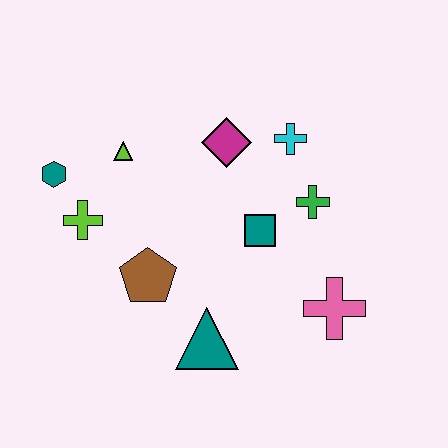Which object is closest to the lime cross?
The teal hexagon is closest to the lime cross.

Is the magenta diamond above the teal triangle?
Yes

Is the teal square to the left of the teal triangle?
No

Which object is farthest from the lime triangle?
The pink cross is farthest from the lime triangle.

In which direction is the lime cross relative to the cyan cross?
The lime cross is to the left of the cyan cross.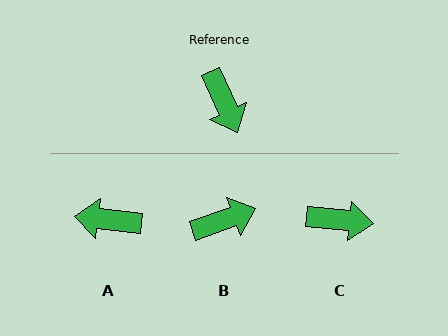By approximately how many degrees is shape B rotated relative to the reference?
Approximately 85 degrees counter-clockwise.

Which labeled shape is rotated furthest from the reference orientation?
A, about 121 degrees away.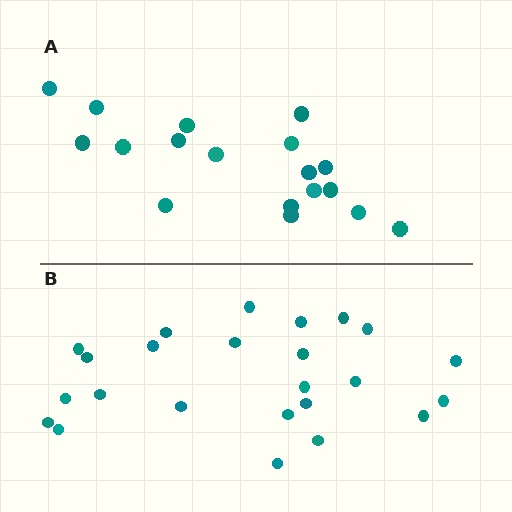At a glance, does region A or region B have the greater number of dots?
Region B (the bottom region) has more dots.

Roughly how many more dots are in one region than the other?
Region B has about 6 more dots than region A.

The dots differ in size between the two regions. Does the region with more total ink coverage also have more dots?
No. Region A has more total ink coverage because its dots are larger, but region B actually contains more individual dots. Total area can be misleading — the number of items is what matters here.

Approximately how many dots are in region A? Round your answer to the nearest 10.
About 20 dots. (The exact count is 18, which rounds to 20.)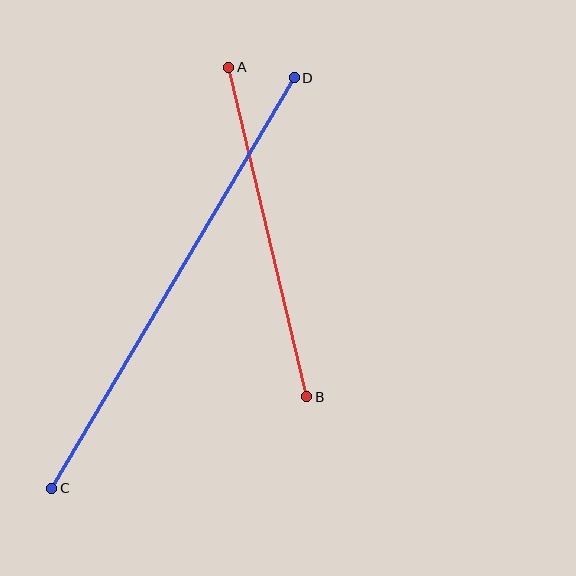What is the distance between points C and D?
The distance is approximately 477 pixels.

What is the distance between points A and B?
The distance is approximately 339 pixels.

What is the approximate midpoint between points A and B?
The midpoint is at approximately (267, 232) pixels.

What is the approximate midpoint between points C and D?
The midpoint is at approximately (173, 283) pixels.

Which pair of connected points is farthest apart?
Points C and D are farthest apart.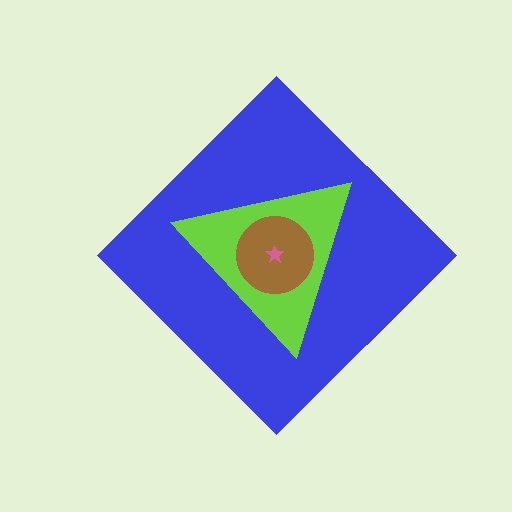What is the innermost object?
The pink star.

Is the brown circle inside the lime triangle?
Yes.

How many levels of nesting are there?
4.